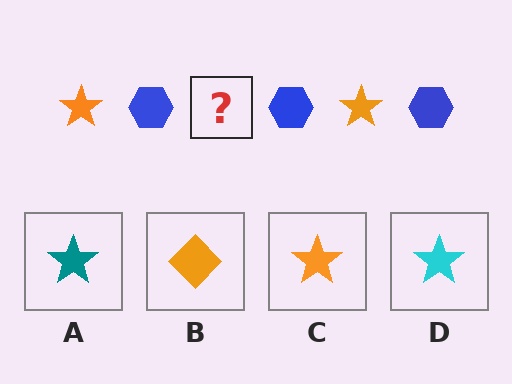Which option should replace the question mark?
Option C.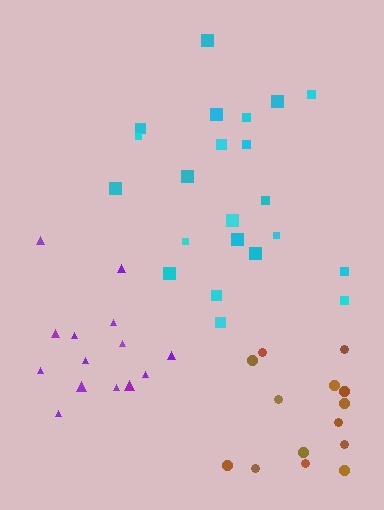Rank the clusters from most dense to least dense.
purple, cyan, brown.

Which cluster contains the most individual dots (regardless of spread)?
Cyan (23).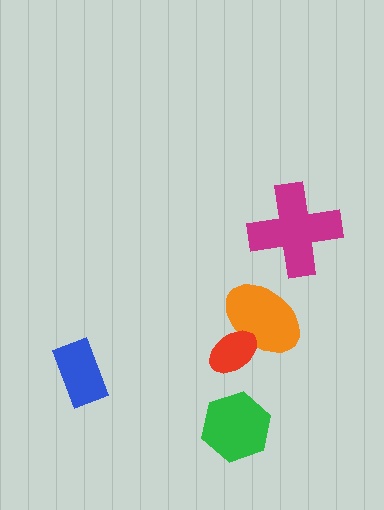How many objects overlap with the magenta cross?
0 objects overlap with the magenta cross.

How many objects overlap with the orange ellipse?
1 object overlaps with the orange ellipse.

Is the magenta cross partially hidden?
No, no other shape covers it.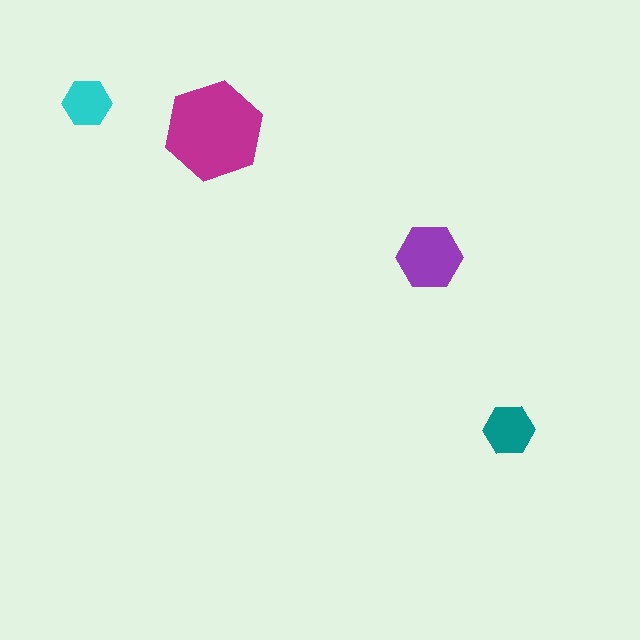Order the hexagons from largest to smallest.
the magenta one, the purple one, the teal one, the cyan one.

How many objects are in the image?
There are 4 objects in the image.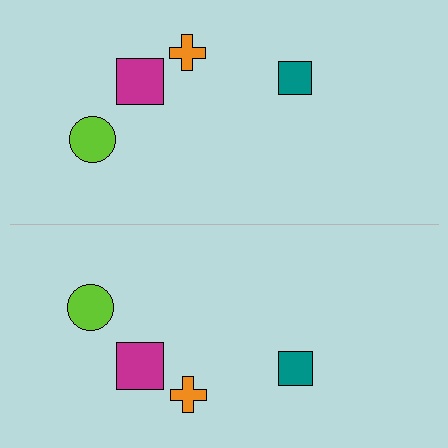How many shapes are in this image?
There are 8 shapes in this image.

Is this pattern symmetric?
Yes, this pattern has bilateral (reflection) symmetry.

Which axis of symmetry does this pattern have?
The pattern has a horizontal axis of symmetry running through the center of the image.